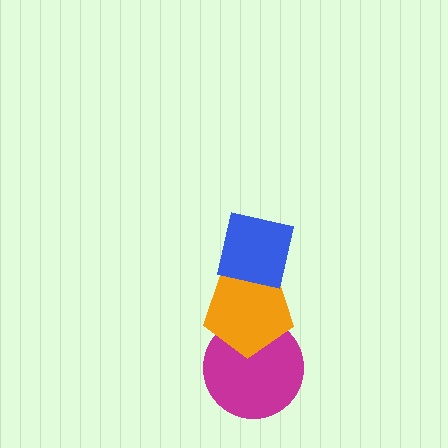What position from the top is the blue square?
The blue square is 1st from the top.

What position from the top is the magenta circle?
The magenta circle is 3rd from the top.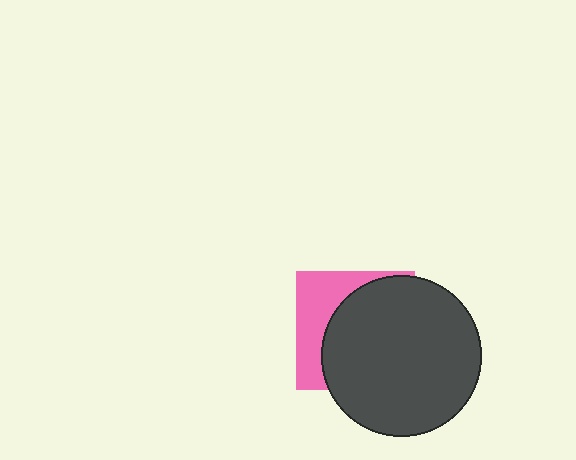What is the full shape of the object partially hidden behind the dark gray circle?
The partially hidden object is a pink square.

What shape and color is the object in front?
The object in front is a dark gray circle.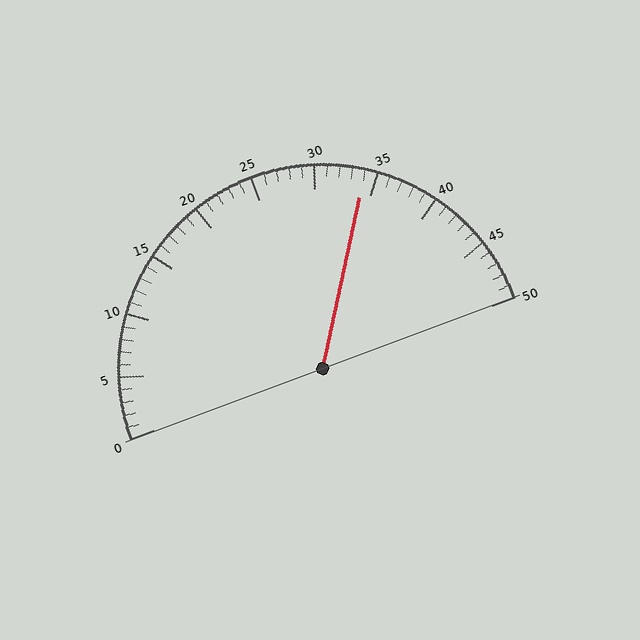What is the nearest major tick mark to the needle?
The nearest major tick mark is 35.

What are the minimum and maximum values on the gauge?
The gauge ranges from 0 to 50.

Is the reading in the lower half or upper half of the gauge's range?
The reading is in the upper half of the range (0 to 50).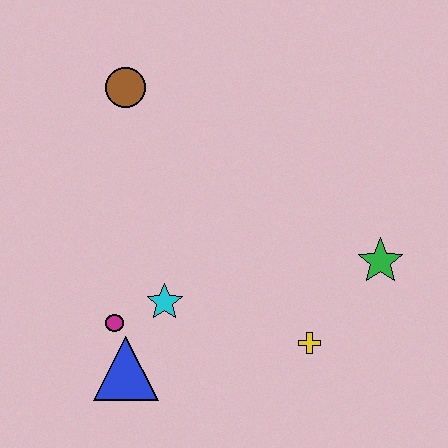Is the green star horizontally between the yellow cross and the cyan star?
No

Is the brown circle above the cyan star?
Yes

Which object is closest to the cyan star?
The magenta circle is closest to the cyan star.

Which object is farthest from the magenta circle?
The green star is farthest from the magenta circle.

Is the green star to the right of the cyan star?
Yes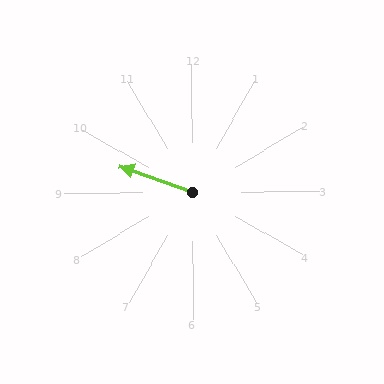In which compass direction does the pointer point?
West.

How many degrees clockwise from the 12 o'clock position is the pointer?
Approximately 290 degrees.